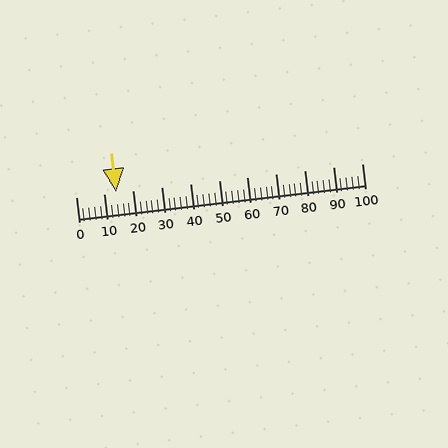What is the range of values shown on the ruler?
The ruler shows values from 0 to 100.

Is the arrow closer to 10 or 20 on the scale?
The arrow is closer to 10.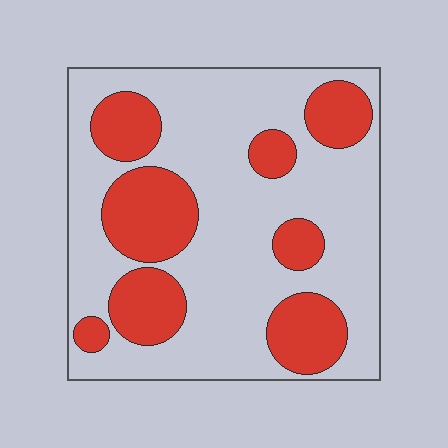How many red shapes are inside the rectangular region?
8.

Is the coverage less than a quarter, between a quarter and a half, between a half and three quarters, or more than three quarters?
Between a quarter and a half.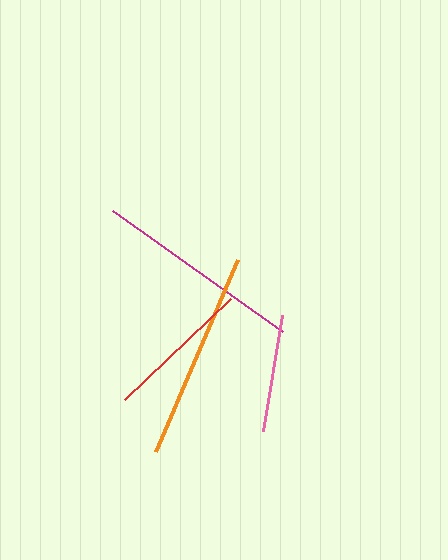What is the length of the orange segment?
The orange segment is approximately 208 pixels long.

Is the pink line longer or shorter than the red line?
The red line is longer than the pink line.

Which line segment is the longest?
The orange line is the longest at approximately 208 pixels.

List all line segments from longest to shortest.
From longest to shortest: orange, magenta, red, pink.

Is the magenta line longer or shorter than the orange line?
The orange line is longer than the magenta line.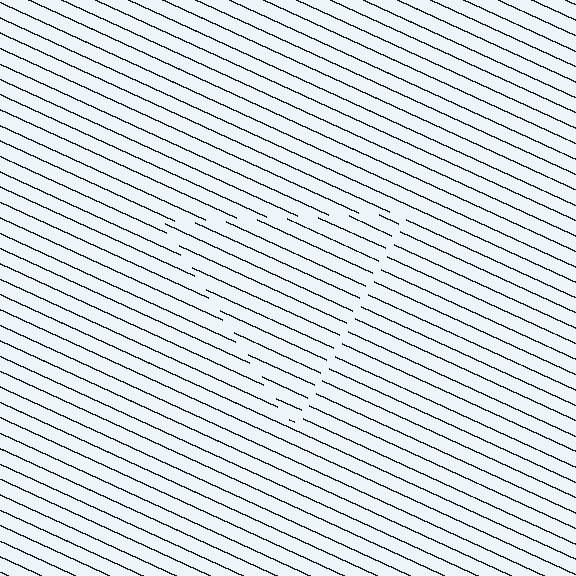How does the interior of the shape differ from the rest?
The interior of the shape contains the same grating, shifted by half a period — the contour is defined by the phase discontinuity where line-ends from the inner and outer gratings abut.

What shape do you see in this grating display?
An illusory triangle. The interior of the shape contains the same grating, shifted by half a period — the contour is defined by the phase discontinuity where line-ends from the inner and outer gratings abut.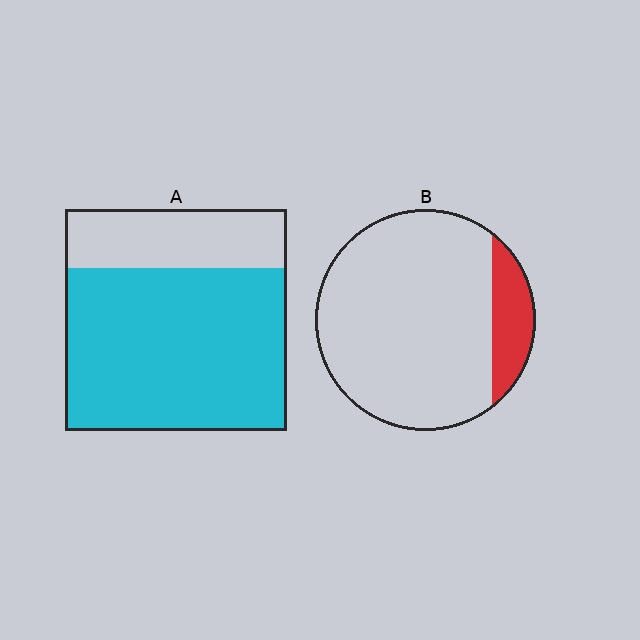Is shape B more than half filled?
No.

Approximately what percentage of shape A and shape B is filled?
A is approximately 75% and B is approximately 15%.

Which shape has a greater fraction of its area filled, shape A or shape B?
Shape A.